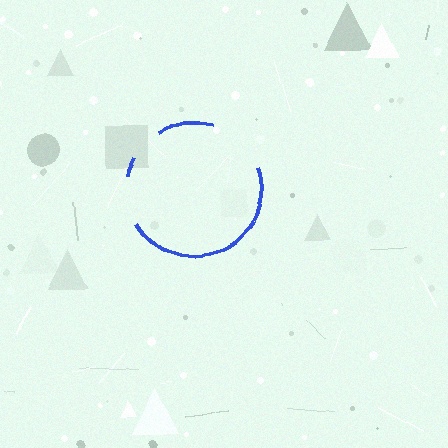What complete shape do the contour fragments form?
The contour fragments form a circle.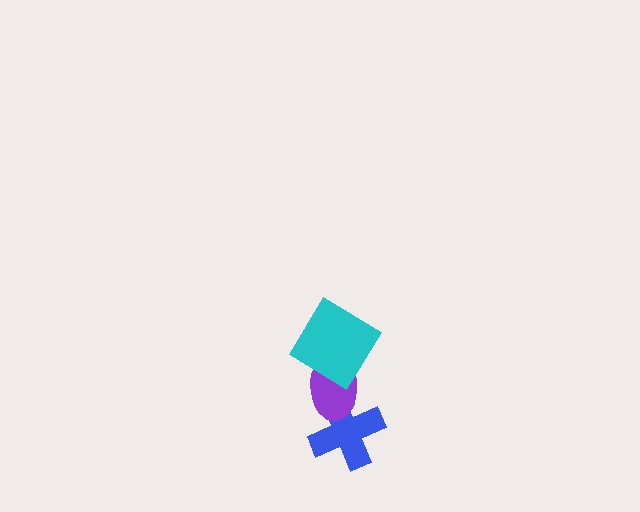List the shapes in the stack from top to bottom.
From top to bottom: the cyan diamond, the purple ellipse, the blue cross.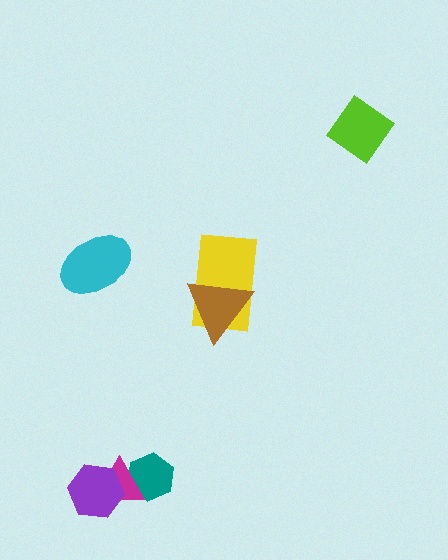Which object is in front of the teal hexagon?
The magenta triangle is in front of the teal hexagon.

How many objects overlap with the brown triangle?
1 object overlaps with the brown triangle.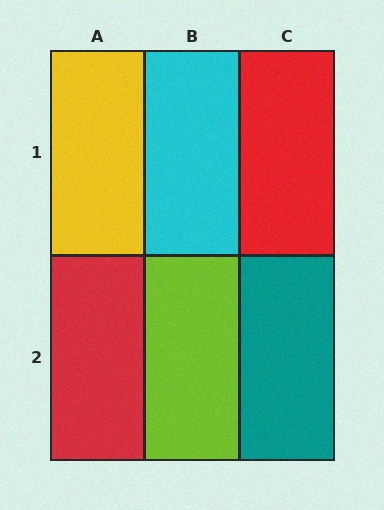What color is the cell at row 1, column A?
Yellow.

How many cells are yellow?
1 cell is yellow.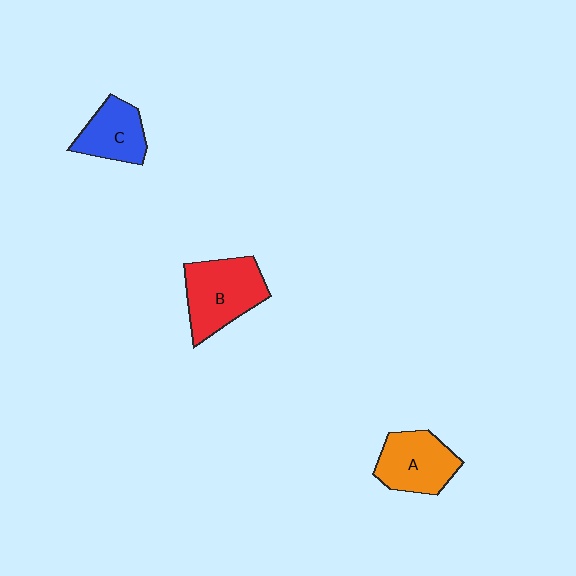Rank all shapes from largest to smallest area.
From largest to smallest: B (red), A (orange), C (blue).